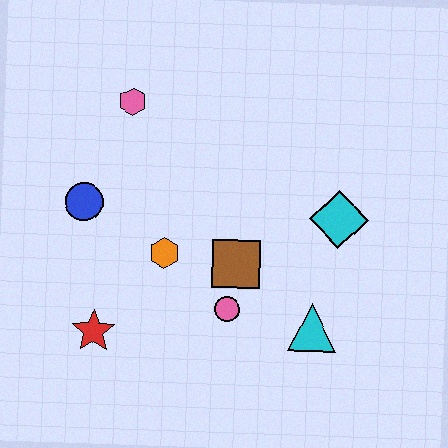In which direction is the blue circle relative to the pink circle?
The blue circle is to the left of the pink circle.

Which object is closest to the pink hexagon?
The blue circle is closest to the pink hexagon.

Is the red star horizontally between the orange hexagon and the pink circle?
No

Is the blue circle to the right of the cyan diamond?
No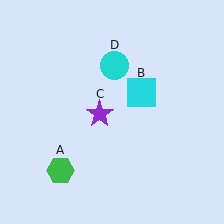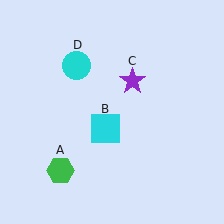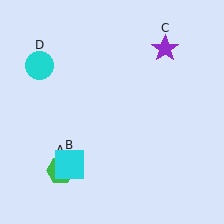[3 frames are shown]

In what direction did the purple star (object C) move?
The purple star (object C) moved up and to the right.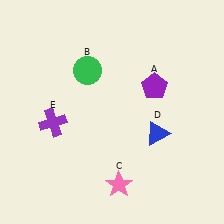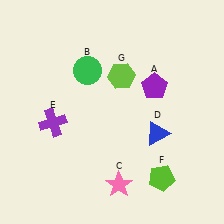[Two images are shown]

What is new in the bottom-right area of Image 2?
A lime pentagon (F) was added in the bottom-right area of Image 2.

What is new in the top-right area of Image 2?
A lime hexagon (G) was added in the top-right area of Image 2.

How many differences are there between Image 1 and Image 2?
There are 2 differences between the two images.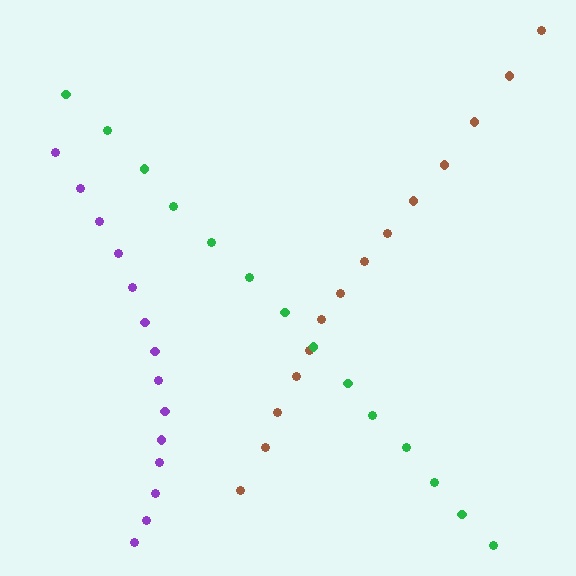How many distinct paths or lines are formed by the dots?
There are 3 distinct paths.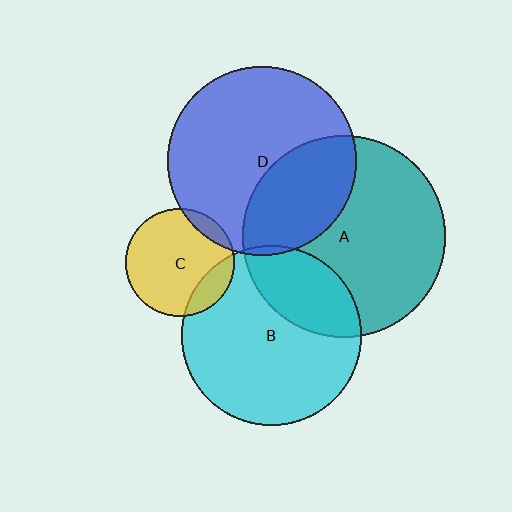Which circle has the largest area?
Circle A (teal).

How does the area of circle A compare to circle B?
Approximately 1.3 times.